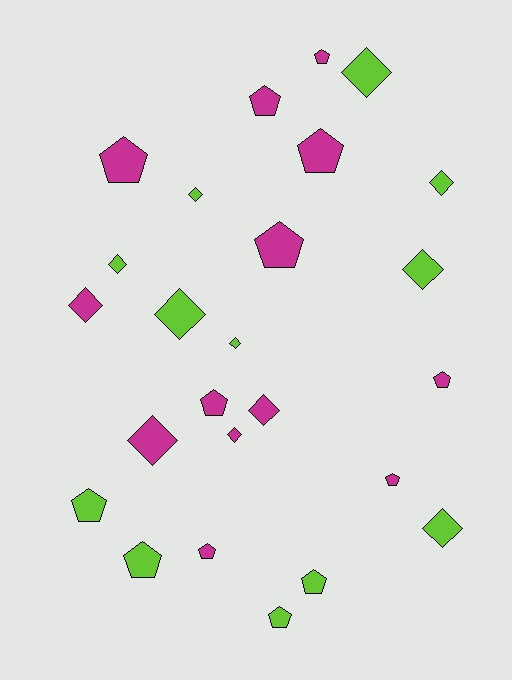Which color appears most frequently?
Magenta, with 13 objects.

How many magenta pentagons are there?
There are 9 magenta pentagons.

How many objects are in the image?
There are 25 objects.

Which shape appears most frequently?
Pentagon, with 13 objects.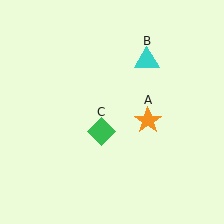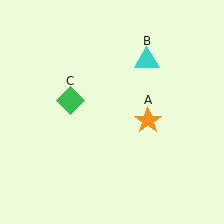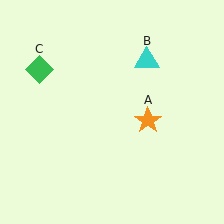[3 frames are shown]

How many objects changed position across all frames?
1 object changed position: green diamond (object C).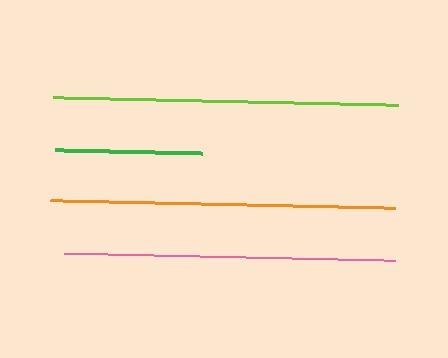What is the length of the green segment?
The green segment is approximately 147 pixels long.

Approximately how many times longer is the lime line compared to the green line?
The lime line is approximately 2.3 times the length of the green line.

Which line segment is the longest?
The lime line is the longest at approximately 345 pixels.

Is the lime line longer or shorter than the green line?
The lime line is longer than the green line.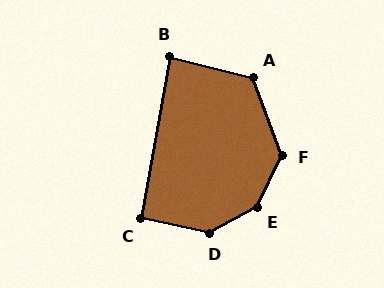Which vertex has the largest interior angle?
E, at approximately 144 degrees.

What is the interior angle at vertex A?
Approximately 124 degrees (obtuse).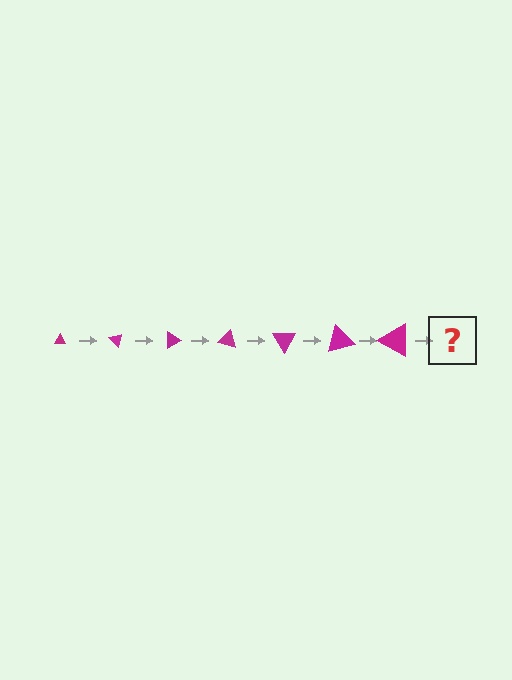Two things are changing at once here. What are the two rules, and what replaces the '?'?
The two rules are that the triangle grows larger each step and it rotates 45 degrees each step. The '?' should be a triangle, larger than the previous one and rotated 315 degrees from the start.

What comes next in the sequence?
The next element should be a triangle, larger than the previous one and rotated 315 degrees from the start.